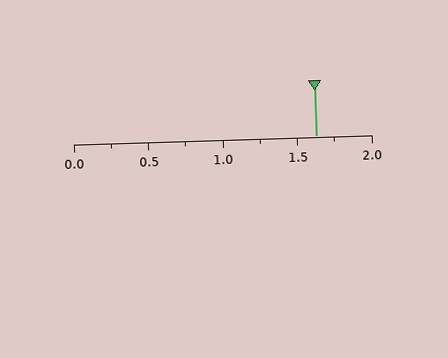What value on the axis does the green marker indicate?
The marker indicates approximately 1.62.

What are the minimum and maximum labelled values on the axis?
The axis runs from 0.0 to 2.0.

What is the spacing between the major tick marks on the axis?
The major ticks are spaced 0.5 apart.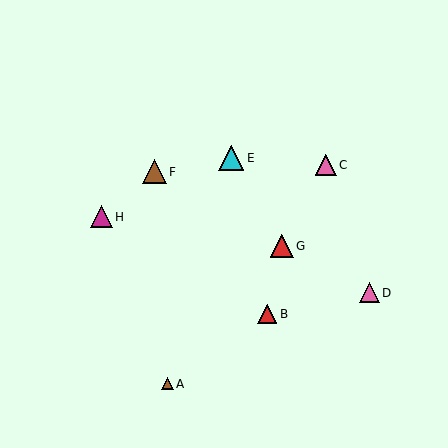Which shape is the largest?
The cyan triangle (labeled E) is the largest.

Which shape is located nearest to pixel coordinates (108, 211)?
The magenta triangle (labeled H) at (101, 217) is nearest to that location.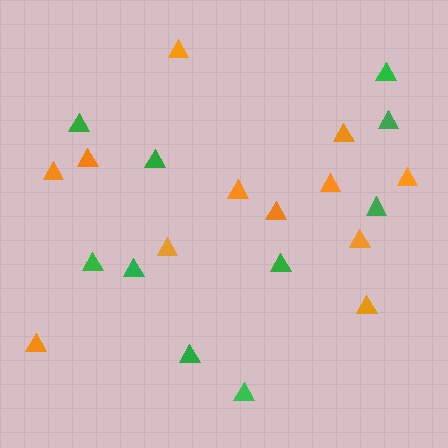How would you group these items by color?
There are 2 groups: one group of green triangles (10) and one group of orange triangles (12).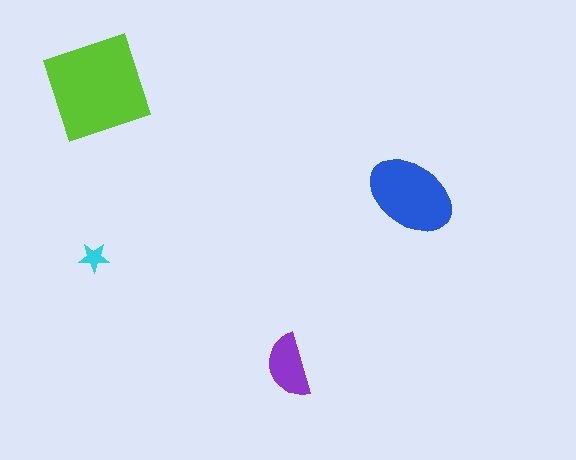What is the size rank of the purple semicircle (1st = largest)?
3rd.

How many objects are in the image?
There are 4 objects in the image.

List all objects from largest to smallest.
The lime square, the blue ellipse, the purple semicircle, the cyan star.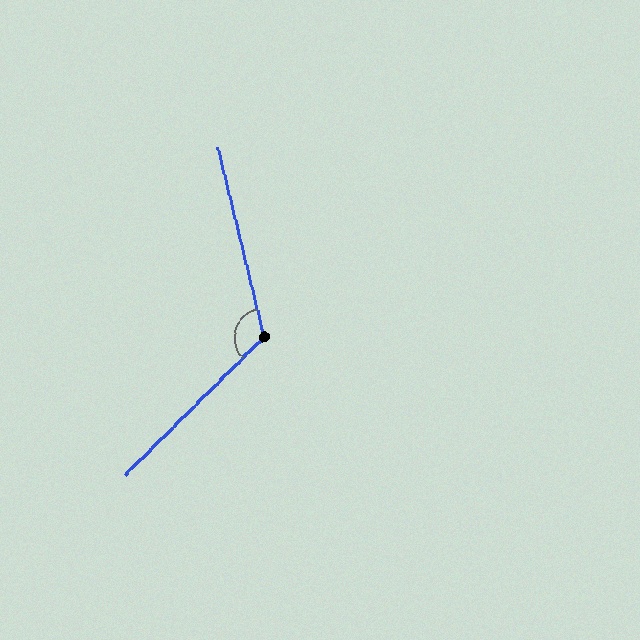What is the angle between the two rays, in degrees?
Approximately 121 degrees.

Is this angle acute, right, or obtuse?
It is obtuse.